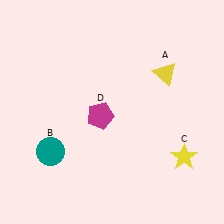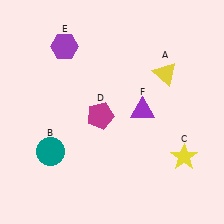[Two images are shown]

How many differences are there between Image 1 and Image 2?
There are 2 differences between the two images.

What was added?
A purple hexagon (E), a purple triangle (F) were added in Image 2.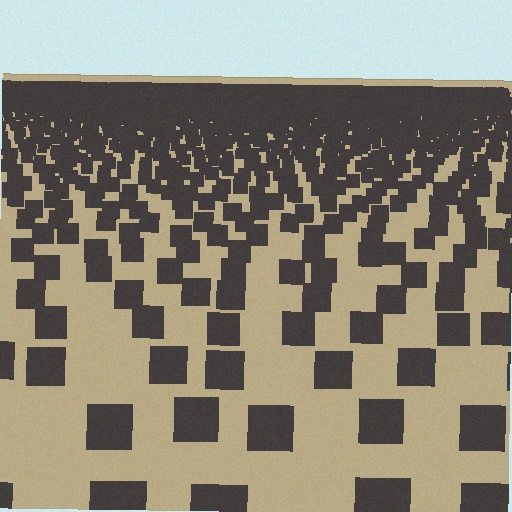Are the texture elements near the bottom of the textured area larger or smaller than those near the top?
Larger. Near the bottom, elements are closer to the viewer and appear at a bigger on-screen size.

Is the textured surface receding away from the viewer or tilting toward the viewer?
The surface is receding away from the viewer. Texture elements get smaller and denser toward the top.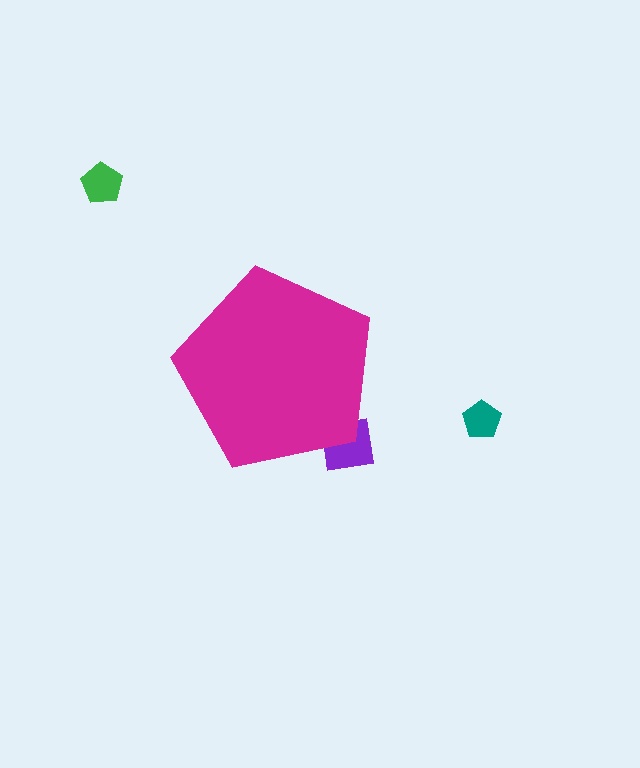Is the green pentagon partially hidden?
No, the green pentagon is fully visible.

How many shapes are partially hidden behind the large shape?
1 shape is partially hidden.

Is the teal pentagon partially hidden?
No, the teal pentagon is fully visible.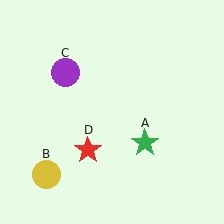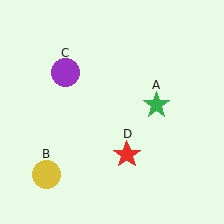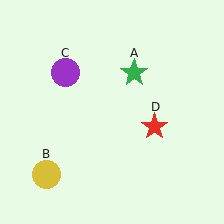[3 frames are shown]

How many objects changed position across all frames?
2 objects changed position: green star (object A), red star (object D).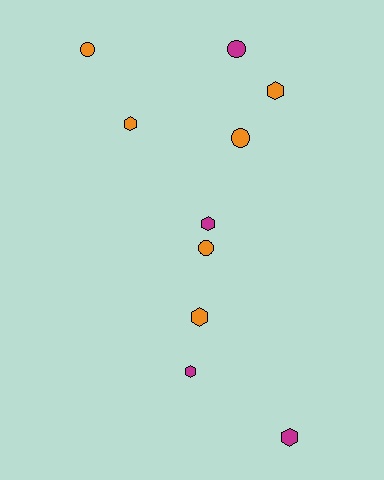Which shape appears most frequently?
Hexagon, with 6 objects.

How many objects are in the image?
There are 10 objects.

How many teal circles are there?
There are no teal circles.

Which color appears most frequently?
Orange, with 6 objects.